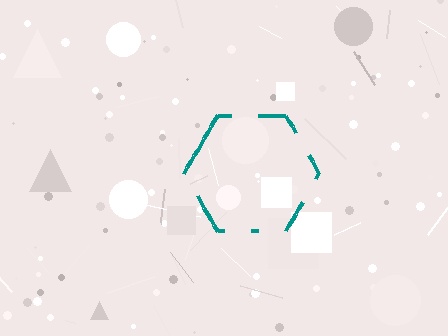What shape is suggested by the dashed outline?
The dashed outline suggests a hexagon.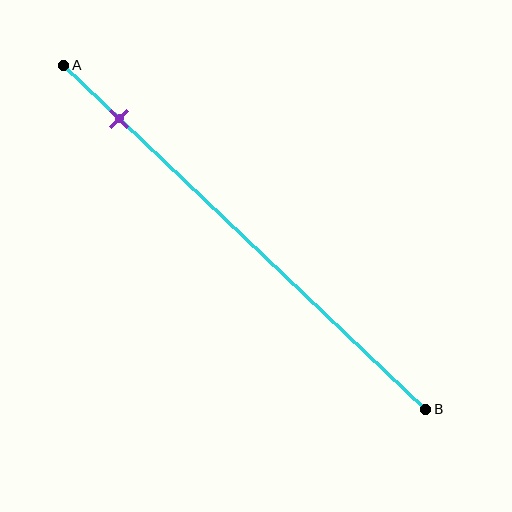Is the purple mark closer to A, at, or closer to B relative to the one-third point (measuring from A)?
The purple mark is closer to point A than the one-third point of segment AB.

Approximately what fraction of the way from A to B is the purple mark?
The purple mark is approximately 15% of the way from A to B.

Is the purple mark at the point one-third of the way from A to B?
No, the mark is at about 15% from A, not at the 33% one-third point.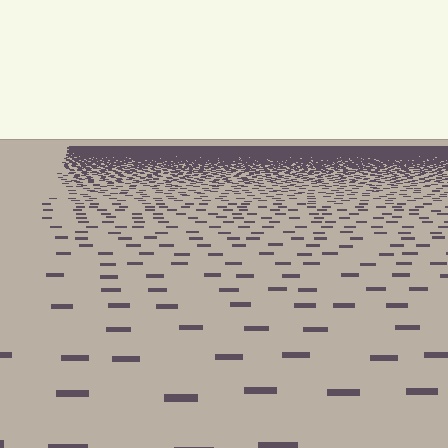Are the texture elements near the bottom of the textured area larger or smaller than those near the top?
Larger. Near the bottom, elements are closer to the viewer and appear at a bigger on-screen size.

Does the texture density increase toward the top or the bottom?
Density increases toward the top.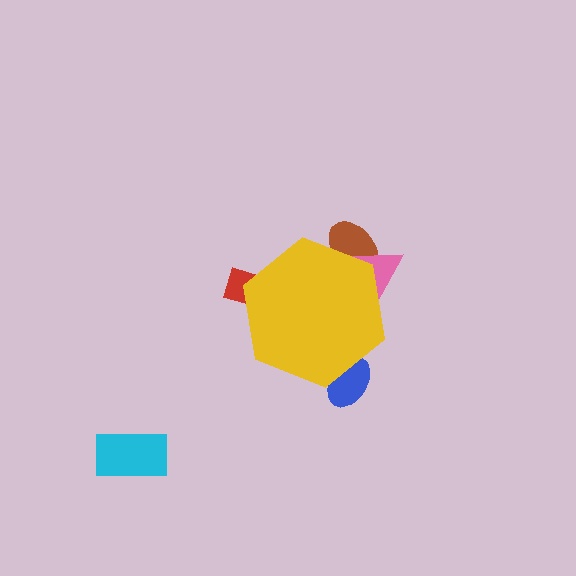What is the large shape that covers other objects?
A yellow hexagon.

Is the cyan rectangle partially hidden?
No, the cyan rectangle is fully visible.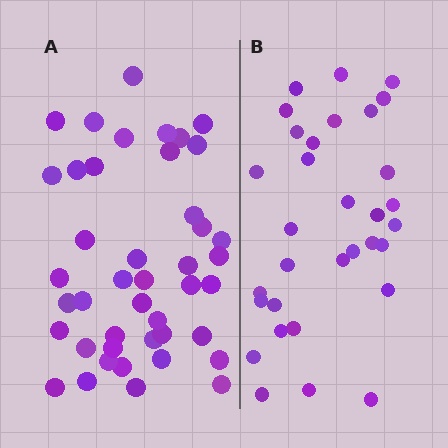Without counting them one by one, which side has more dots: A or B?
Region A (the left region) has more dots.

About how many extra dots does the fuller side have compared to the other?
Region A has roughly 12 or so more dots than region B.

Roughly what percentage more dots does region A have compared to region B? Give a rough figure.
About 35% more.